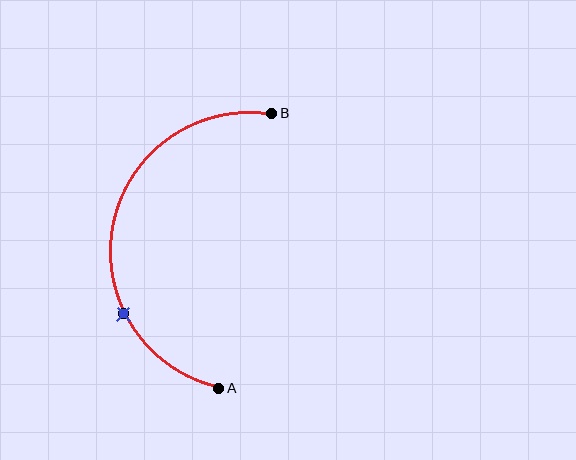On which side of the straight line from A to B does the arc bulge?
The arc bulges to the left of the straight line connecting A and B.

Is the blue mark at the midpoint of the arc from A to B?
No. The blue mark lies on the arc but is closer to endpoint A. The arc midpoint would be at the point on the curve equidistant along the arc from both A and B.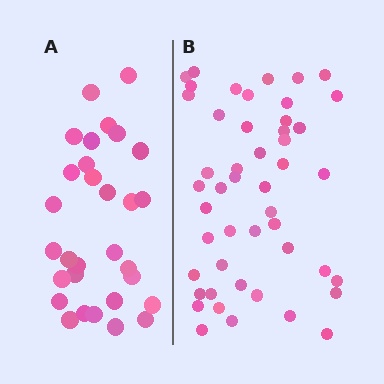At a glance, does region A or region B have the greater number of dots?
Region B (the right region) has more dots.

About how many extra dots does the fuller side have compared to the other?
Region B has approximately 20 more dots than region A.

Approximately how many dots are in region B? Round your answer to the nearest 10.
About 50 dots. (The exact count is 48, which rounds to 50.)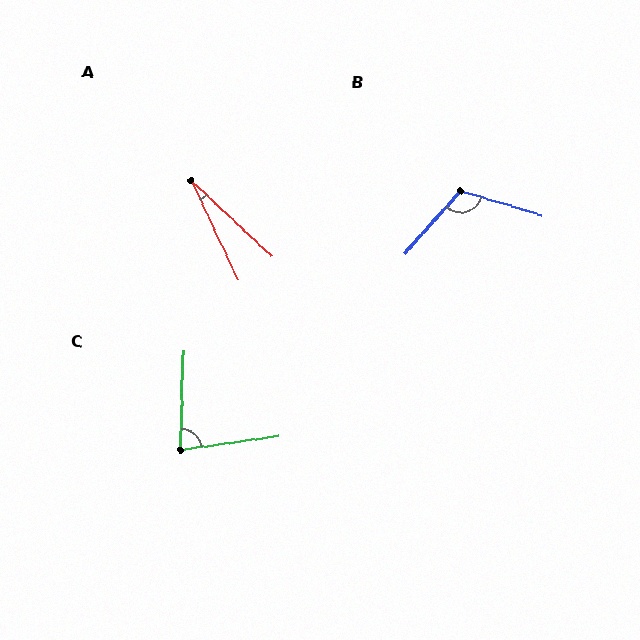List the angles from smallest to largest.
A (22°), C (80°), B (114°).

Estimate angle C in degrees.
Approximately 80 degrees.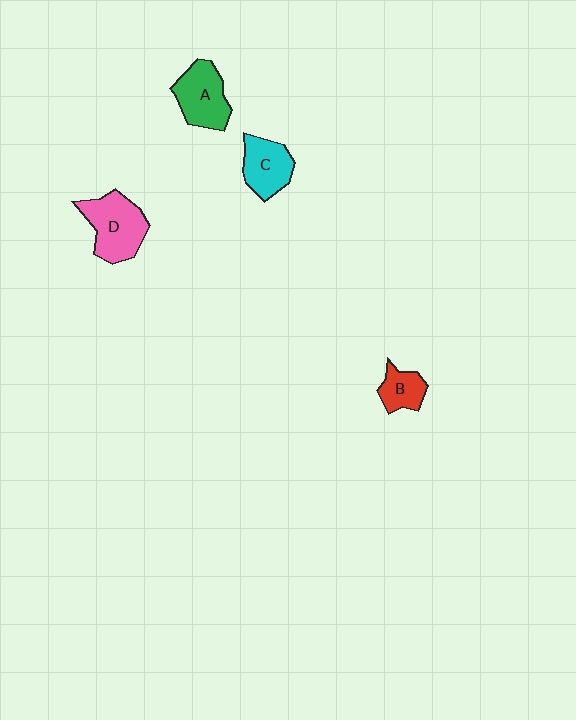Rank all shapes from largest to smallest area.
From largest to smallest: D (pink), A (green), C (cyan), B (red).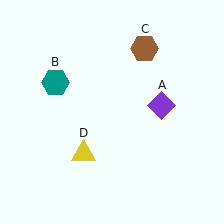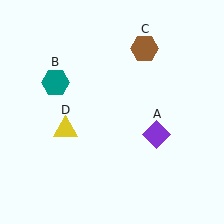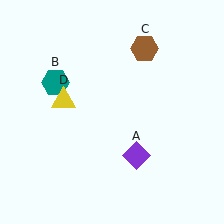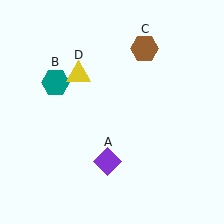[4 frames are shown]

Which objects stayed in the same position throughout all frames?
Teal hexagon (object B) and brown hexagon (object C) remained stationary.